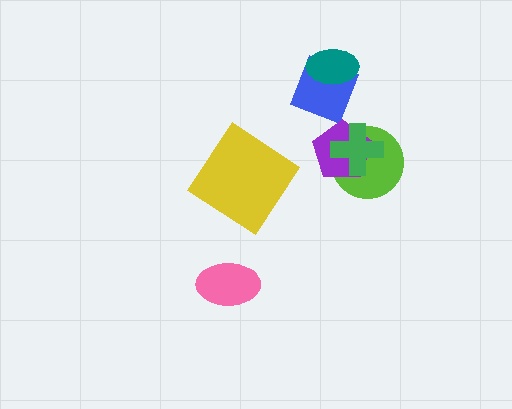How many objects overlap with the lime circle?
2 objects overlap with the lime circle.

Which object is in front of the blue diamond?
The teal ellipse is in front of the blue diamond.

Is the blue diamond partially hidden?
Yes, it is partially covered by another shape.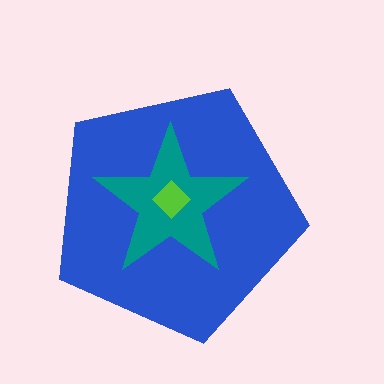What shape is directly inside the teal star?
The lime diamond.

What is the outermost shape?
The blue pentagon.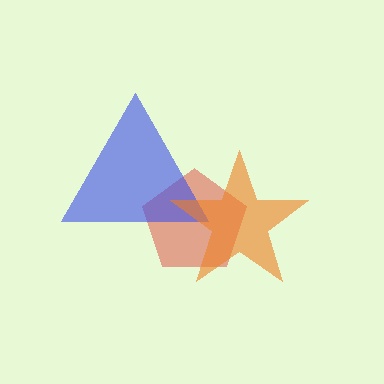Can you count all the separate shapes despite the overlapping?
Yes, there are 3 separate shapes.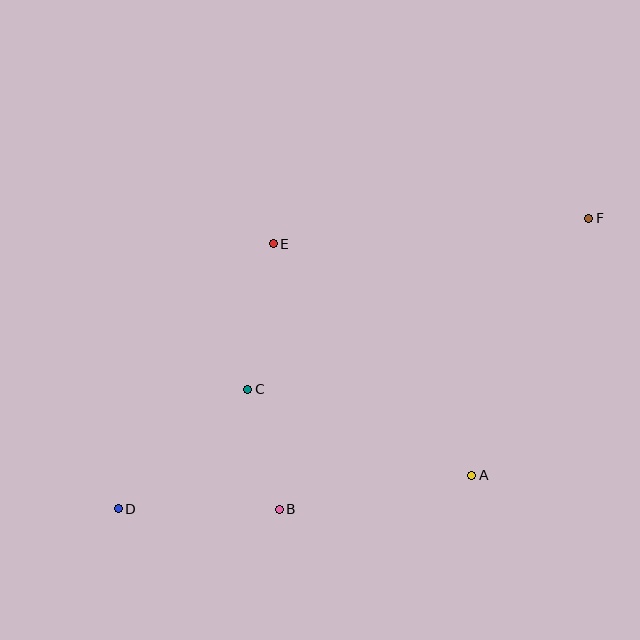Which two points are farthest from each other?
Points D and F are farthest from each other.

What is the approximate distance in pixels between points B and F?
The distance between B and F is approximately 425 pixels.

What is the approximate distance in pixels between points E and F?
The distance between E and F is approximately 317 pixels.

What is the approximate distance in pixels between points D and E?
The distance between D and E is approximately 307 pixels.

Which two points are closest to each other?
Points B and C are closest to each other.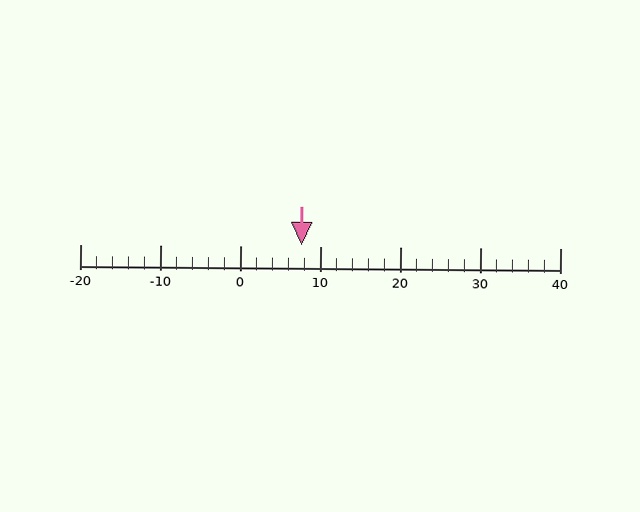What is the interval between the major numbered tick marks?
The major tick marks are spaced 10 units apart.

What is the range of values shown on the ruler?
The ruler shows values from -20 to 40.